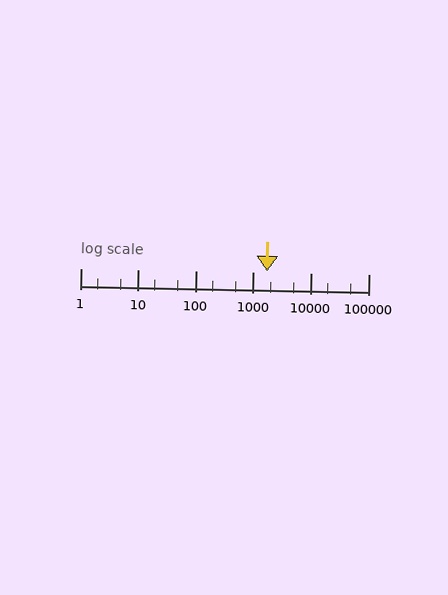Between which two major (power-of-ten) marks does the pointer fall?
The pointer is between 1000 and 10000.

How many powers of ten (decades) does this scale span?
The scale spans 5 decades, from 1 to 100000.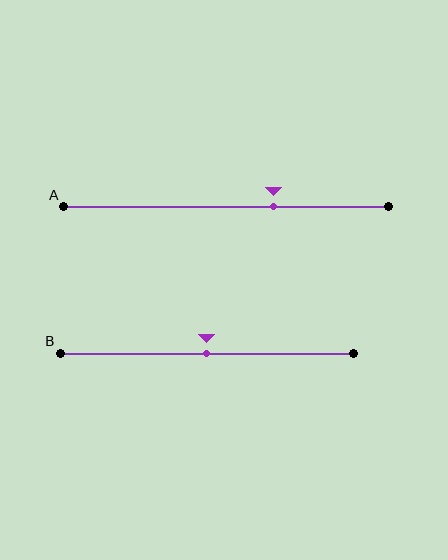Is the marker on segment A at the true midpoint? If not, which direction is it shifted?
No, the marker on segment A is shifted to the right by about 15% of the segment length.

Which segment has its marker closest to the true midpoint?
Segment B has its marker closest to the true midpoint.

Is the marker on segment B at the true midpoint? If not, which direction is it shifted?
Yes, the marker on segment B is at the true midpoint.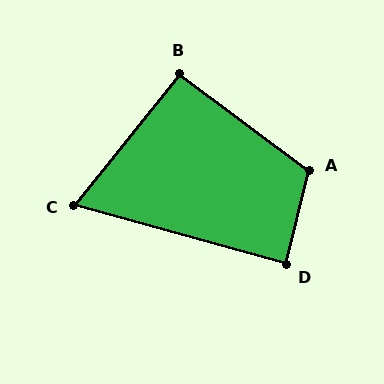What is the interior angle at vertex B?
Approximately 92 degrees (approximately right).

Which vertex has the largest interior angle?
A, at approximately 113 degrees.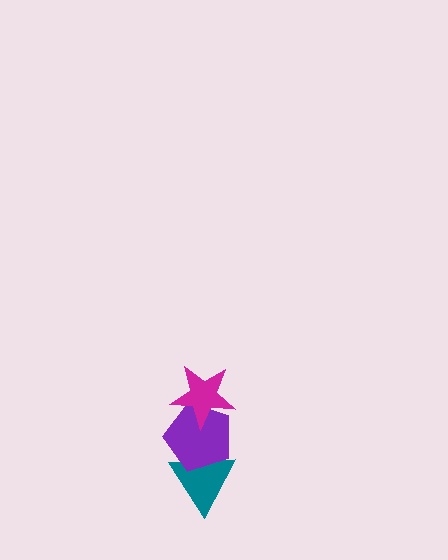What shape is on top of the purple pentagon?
The magenta star is on top of the purple pentagon.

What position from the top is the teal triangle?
The teal triangle is 3rd from the top.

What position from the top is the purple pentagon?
The purple pentagon is 2nd from the top.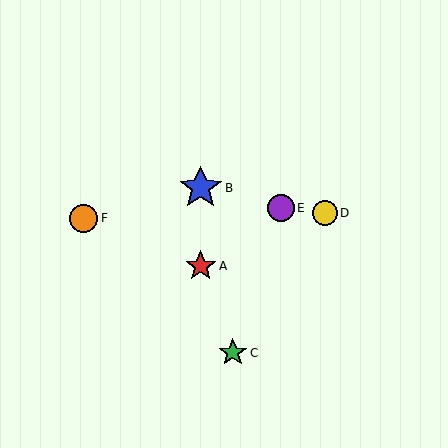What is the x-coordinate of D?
Object D is at x≈325.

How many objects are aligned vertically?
2 objects (A, B) are aligned vertically.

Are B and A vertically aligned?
Yes, both are at x≈201.